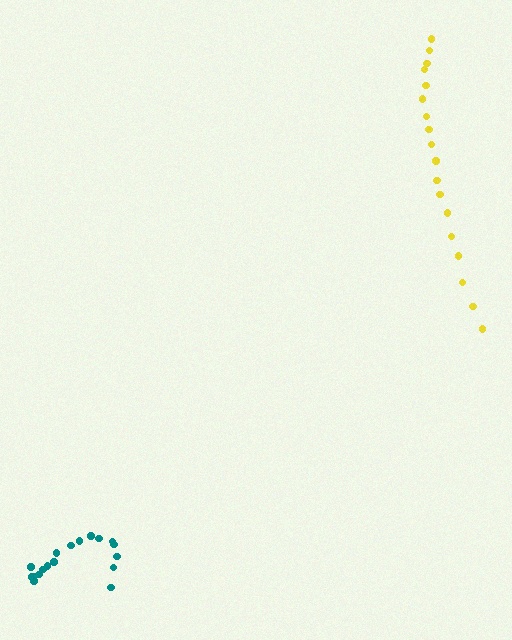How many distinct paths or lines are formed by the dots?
There are 2 distinct paths.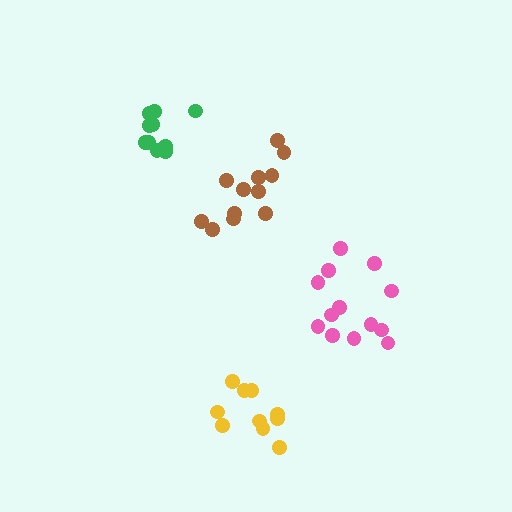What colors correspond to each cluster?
The clusters are colored: yellow, green, brown, pink.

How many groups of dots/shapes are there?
There are 4 groups.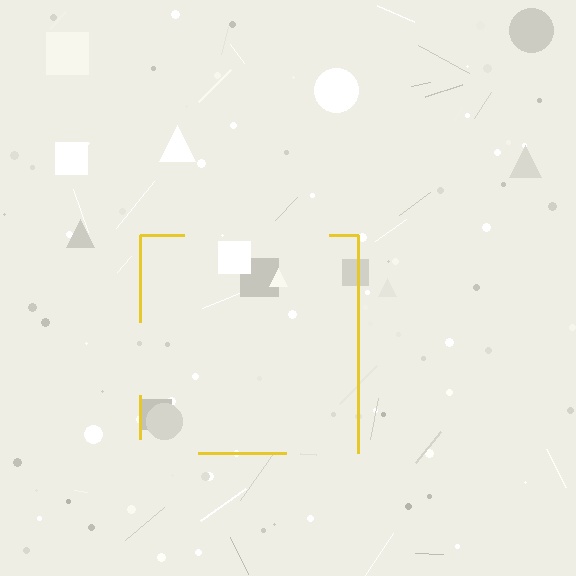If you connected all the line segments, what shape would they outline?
They would outline a square.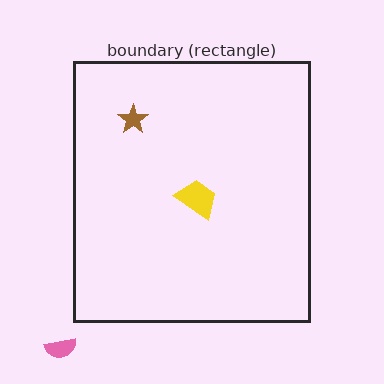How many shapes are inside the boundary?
2 inside, 1 outside.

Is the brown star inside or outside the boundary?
Inside.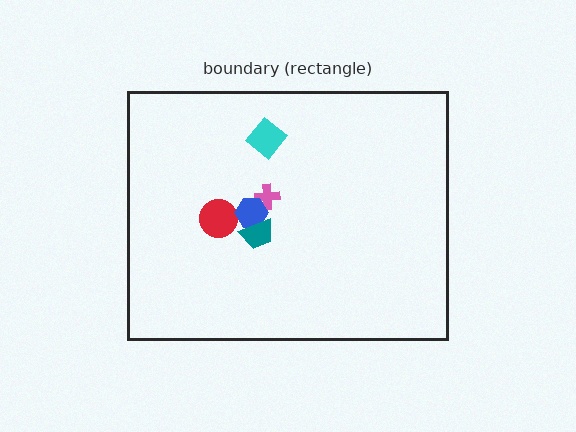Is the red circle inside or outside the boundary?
Inside.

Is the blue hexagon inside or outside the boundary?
Inside.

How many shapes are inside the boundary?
5 inside, 0 outside.